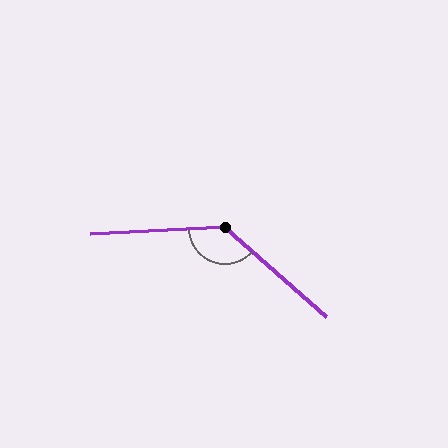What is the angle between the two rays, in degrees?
Approximately 136 degrees.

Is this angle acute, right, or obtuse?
It is obtuse.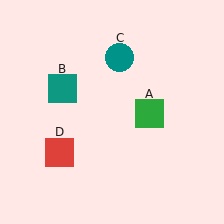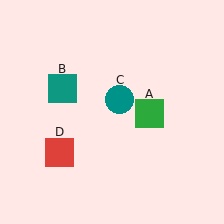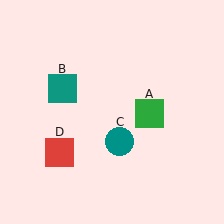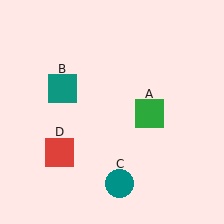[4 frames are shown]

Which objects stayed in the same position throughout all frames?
Green square (object A) and teal square (object B) and red square (object D) remained stationary.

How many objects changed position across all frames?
1 object changed position: teal circle (object C).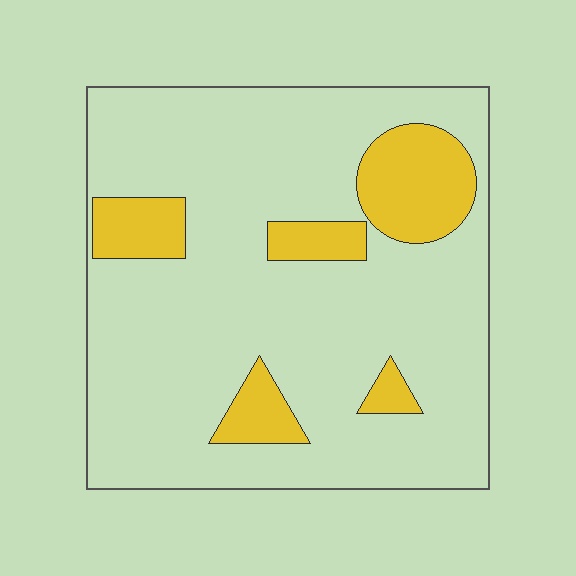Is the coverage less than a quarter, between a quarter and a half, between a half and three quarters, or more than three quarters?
Less than a quarter.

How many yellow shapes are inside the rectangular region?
5.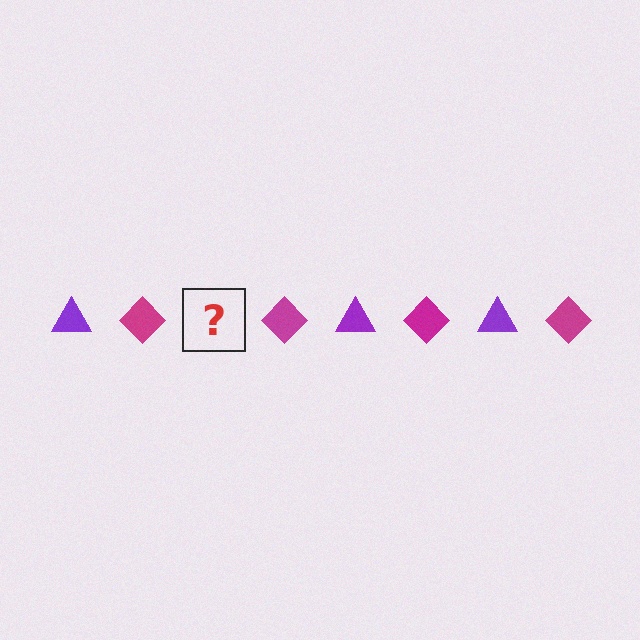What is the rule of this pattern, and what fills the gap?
The rule is that the pattern alternates between purple triangle and magenta diamond. The gap should be filled with a purple triangle.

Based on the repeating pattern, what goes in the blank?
The blank should be a purple triangle.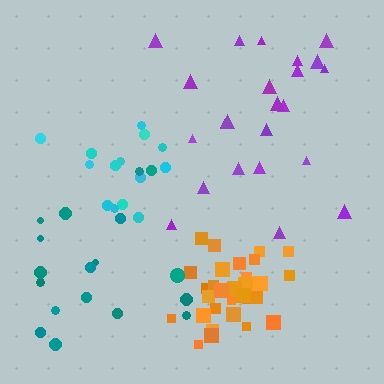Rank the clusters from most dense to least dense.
orange, cyan, purple, teal.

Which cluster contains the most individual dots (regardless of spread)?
Orange (35).